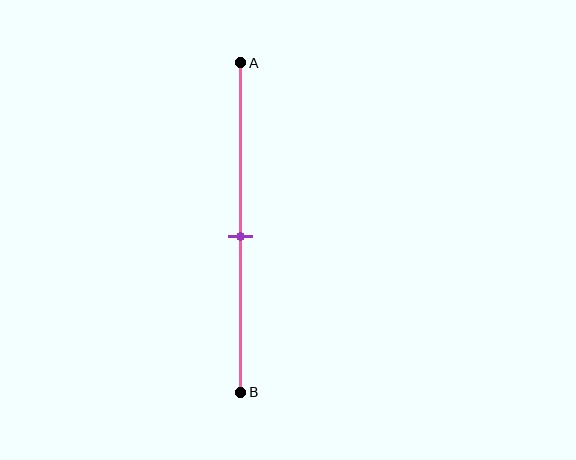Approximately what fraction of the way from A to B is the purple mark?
The purple mark is approximately 55% of the way from A to B.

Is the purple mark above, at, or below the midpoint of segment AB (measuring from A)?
The purple mark is approximately at the midpoint of segment AB.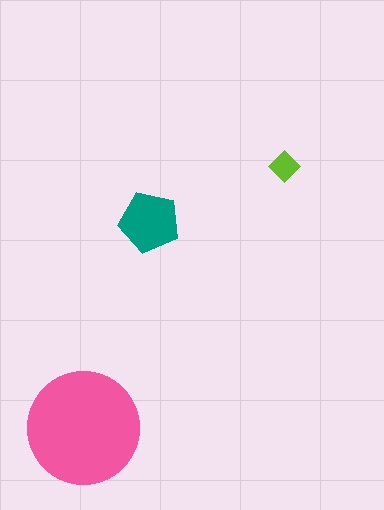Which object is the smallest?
The lime diamond.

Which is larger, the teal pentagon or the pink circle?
The pink circle.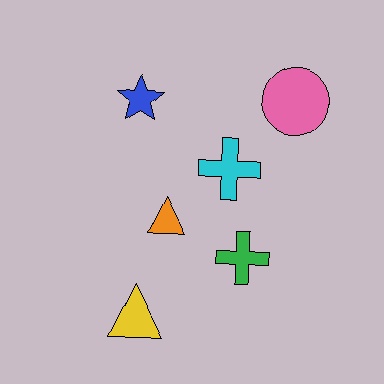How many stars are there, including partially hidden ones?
There is 1 star.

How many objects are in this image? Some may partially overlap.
There are 6 objects.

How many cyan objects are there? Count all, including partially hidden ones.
There is 1 cyan object.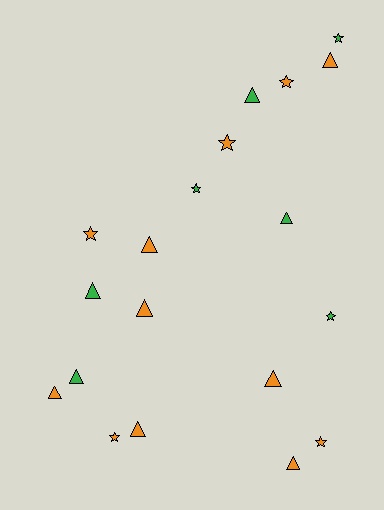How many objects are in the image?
There are 19 objects.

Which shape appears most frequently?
Triangle, with 11 objects.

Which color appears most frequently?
Orange, with 12 objects.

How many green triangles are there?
There are 4 green triangles.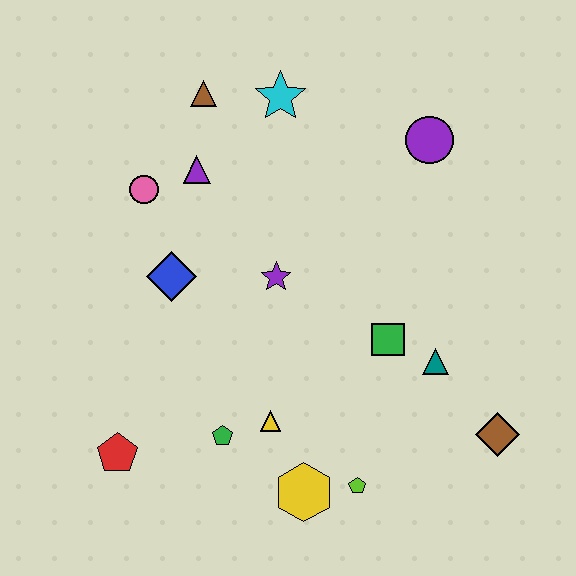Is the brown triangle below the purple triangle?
No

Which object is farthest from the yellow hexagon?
The brown triangle is farthest from the yellow hexagon.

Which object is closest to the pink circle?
The purple triangle is closest to the pink circle.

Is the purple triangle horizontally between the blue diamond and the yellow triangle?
Yes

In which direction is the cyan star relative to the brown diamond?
The cyan star is above the brown diamond.